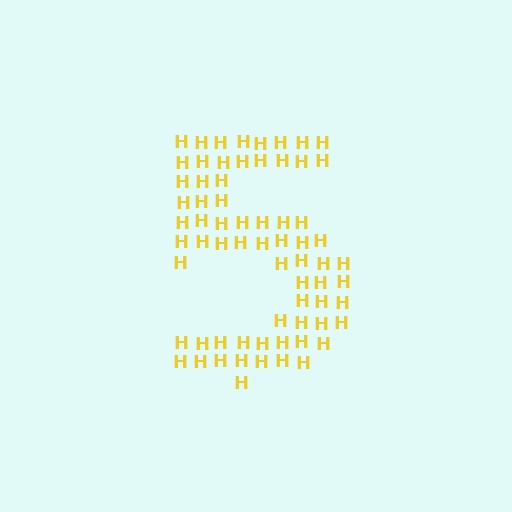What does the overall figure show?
The overall figure shows the digit 5.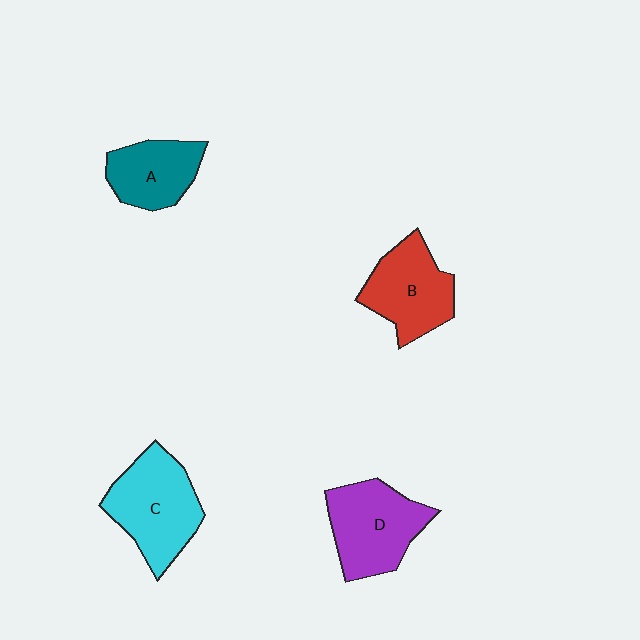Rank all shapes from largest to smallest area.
From largest to smallest: C (cyan), D (purple), B (red), A (teal).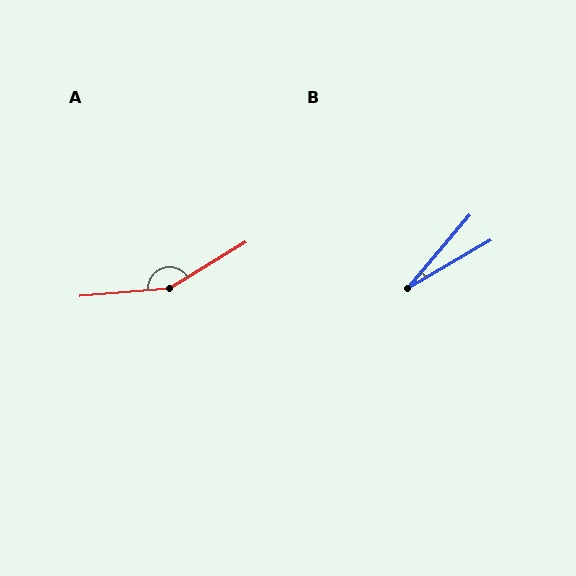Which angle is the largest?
A, at approximately 154 degrees.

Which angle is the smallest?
B, at approximately 19 degrees.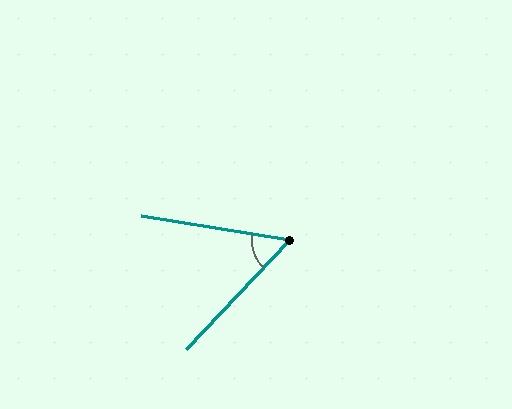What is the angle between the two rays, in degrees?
Approximately 56 degrees.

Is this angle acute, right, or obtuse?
It is acute.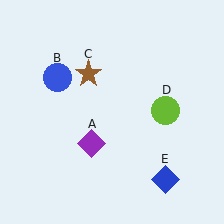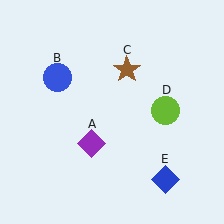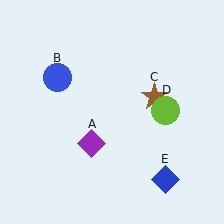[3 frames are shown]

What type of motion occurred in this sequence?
The brown star (object C) rotated clockwise around the center of the scene.